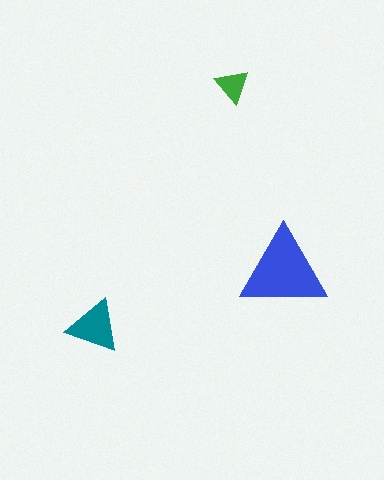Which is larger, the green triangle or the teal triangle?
The teal one.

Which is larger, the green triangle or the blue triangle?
The blue one.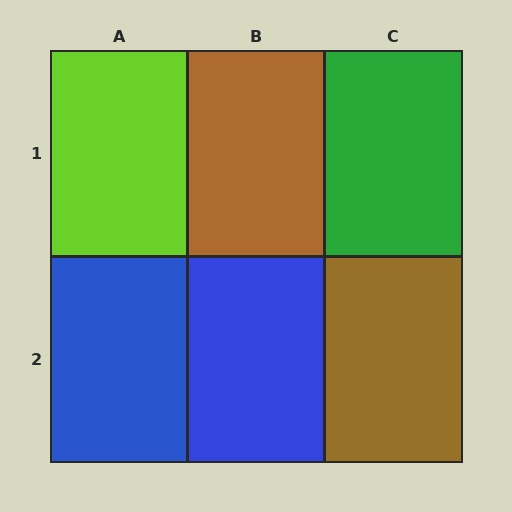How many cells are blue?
2 cells are blue.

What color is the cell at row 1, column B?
Brown.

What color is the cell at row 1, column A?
Lime.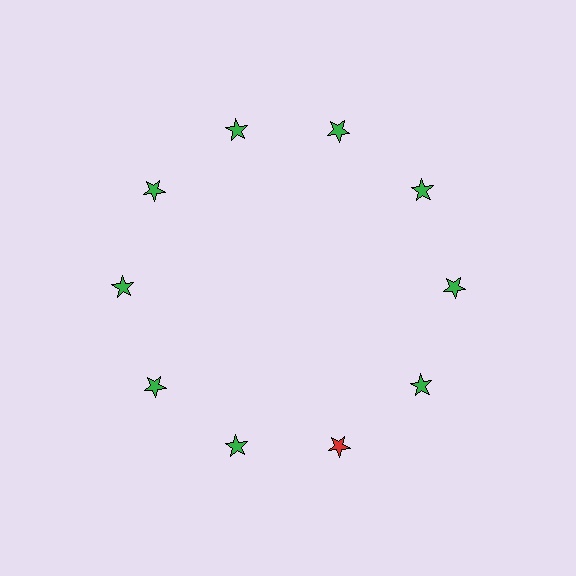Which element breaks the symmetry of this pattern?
The red star at roughly the 5 o'clock position breaks the symmetry. All other shapes are green stars.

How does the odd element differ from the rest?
It has a different color: red instead of green.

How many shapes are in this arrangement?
There are 10 shapes arranged in a ring pattern.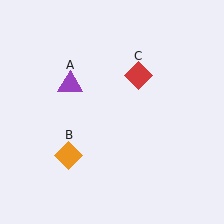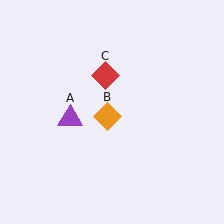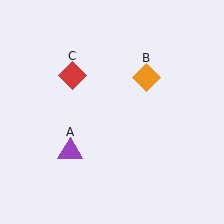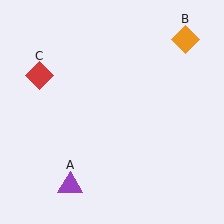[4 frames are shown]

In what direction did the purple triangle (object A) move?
The purple triangle (object A) moved down.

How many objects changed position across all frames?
3 objects changed position: purple triangle (object A), orange diamond (object B), red diamond (object C).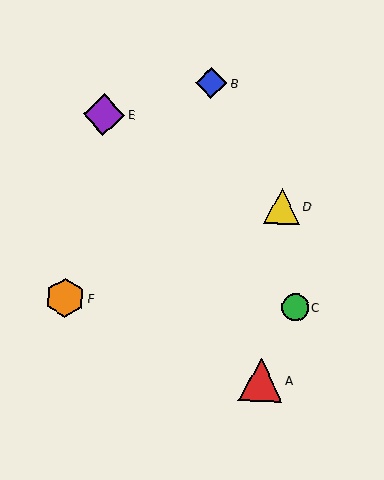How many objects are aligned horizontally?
2 objects (C, F) are aligned horizontally.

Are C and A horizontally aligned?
No, C is at y≈307 and A is at y≈380.